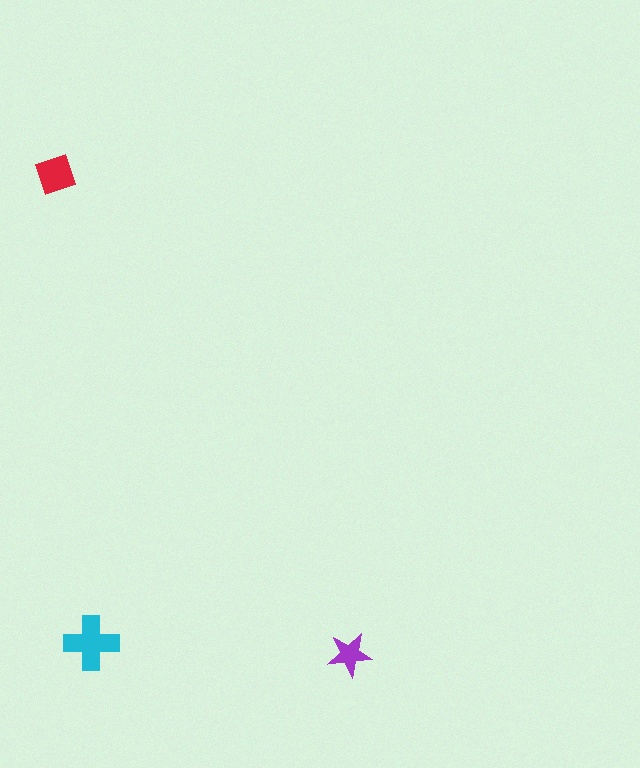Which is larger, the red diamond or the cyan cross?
The cyan cross.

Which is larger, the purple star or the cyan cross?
The cyan cross.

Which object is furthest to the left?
The red diamond is leftmost.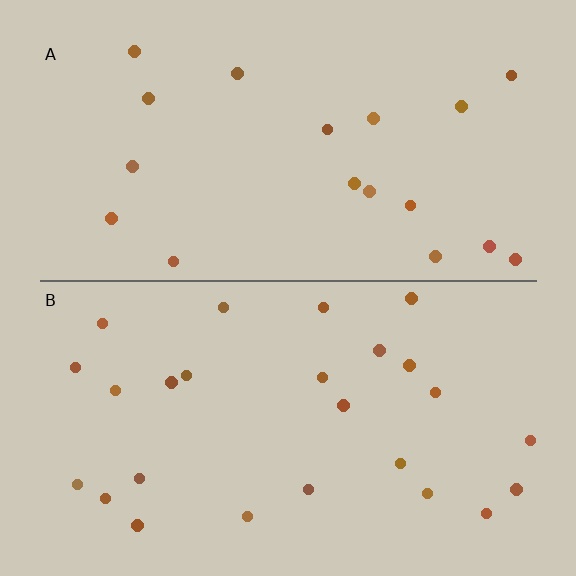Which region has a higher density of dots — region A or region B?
B (the bottom).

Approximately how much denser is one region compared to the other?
Approximately 1.4× — region B over region A.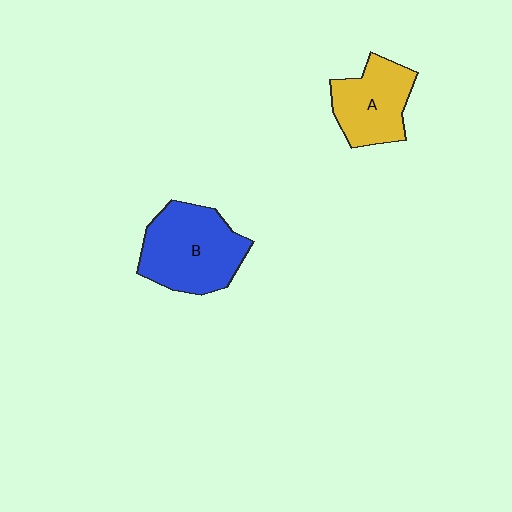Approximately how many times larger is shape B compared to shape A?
Approximately 1.4 times.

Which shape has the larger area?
Shape B (blue).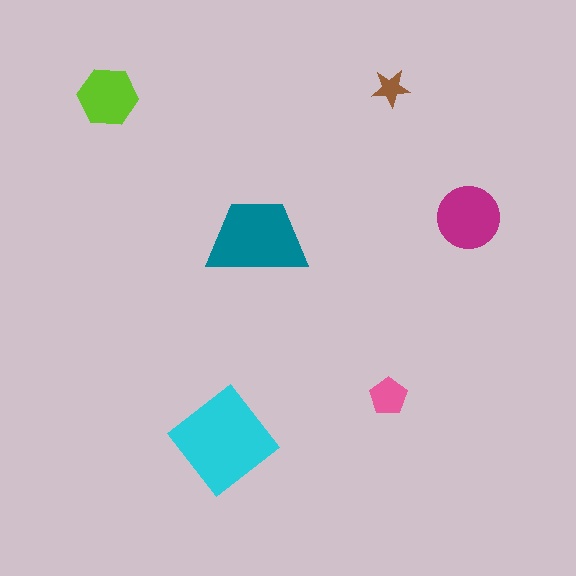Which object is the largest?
The cyan diamond.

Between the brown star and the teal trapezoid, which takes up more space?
The teal trapezoid.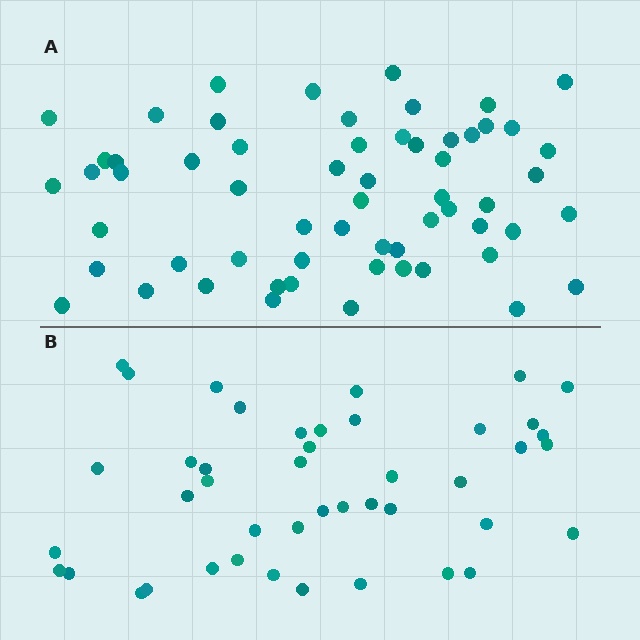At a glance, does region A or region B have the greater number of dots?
Region A (the top region) has more dots.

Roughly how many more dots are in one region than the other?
Region A has approximately 15 more dots than region B.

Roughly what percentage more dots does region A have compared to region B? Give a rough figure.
About 35% more.